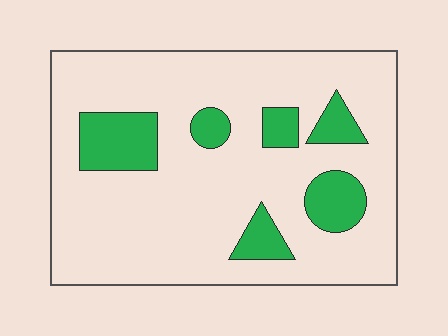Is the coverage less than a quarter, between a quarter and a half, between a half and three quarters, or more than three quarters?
Less than a quarter.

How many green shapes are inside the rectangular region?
6.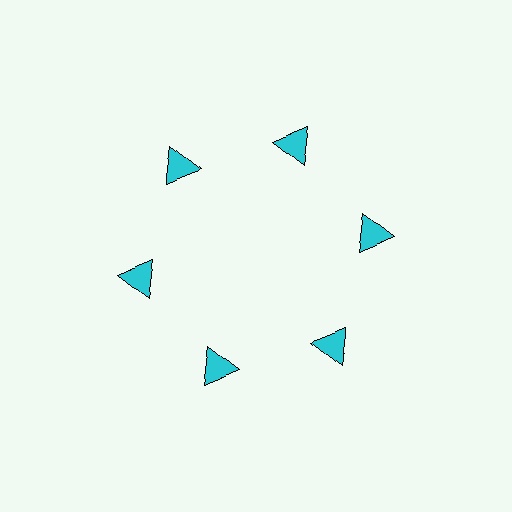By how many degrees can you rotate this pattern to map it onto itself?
The pattern maps onto itself every 60 degrees of rotation.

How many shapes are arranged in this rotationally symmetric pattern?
There are 6 shapes, arranged in 6 groups of 1.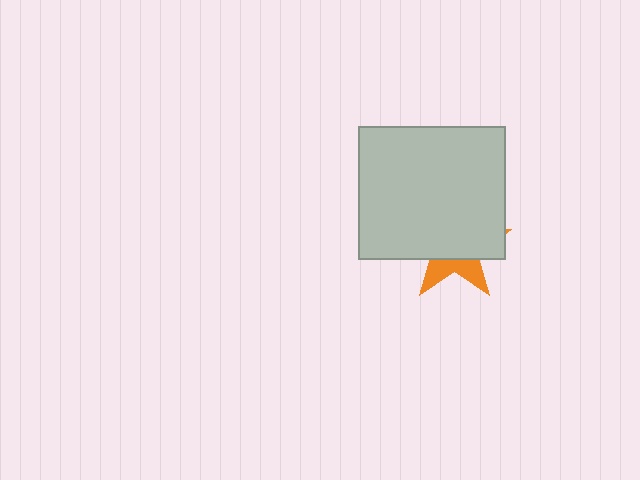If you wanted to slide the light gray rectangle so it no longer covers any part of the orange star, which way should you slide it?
Slide it up — that is the most direct way to separate the two shapes.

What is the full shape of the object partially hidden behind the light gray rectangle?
The partially hidden object is an orange star.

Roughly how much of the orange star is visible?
A small part of it is visible (roughly 32%).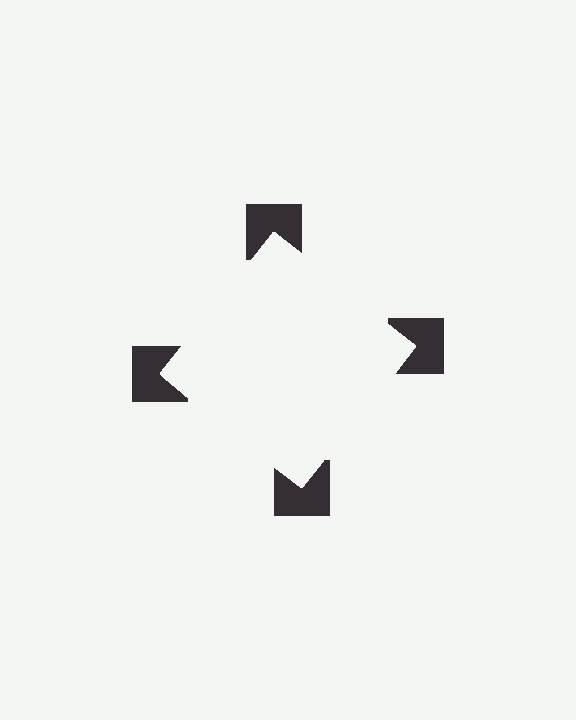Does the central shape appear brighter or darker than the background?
It typically appears slightly brighter than the background, even though no actual brightness change is drawn.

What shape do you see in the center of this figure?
An illusory square — its edges are inferred from the aligned wedge cuts in the notched squares, not physically drawn.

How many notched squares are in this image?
There are 4 — one at each vertex of the illusory square.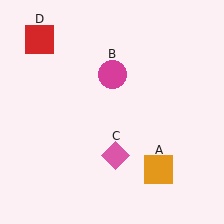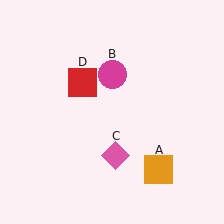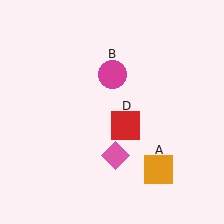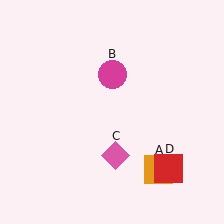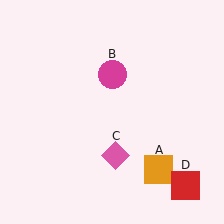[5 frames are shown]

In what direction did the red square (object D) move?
The red square (object D) moved down and to the right.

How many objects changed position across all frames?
1 object changed position: red square (object D).